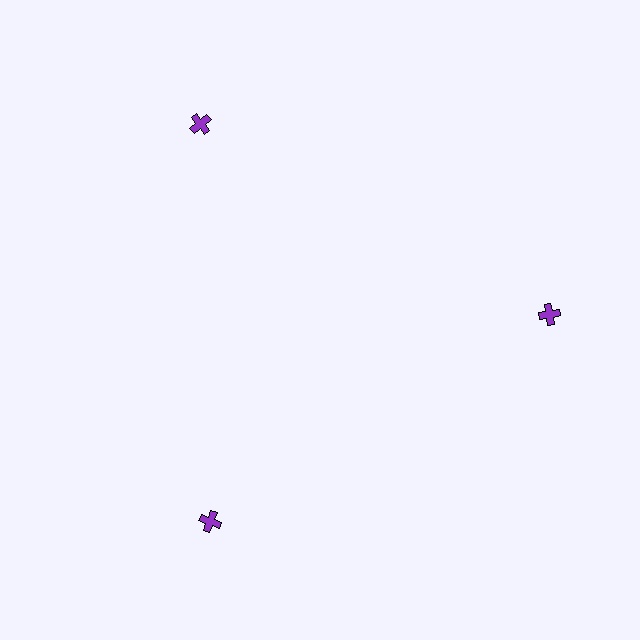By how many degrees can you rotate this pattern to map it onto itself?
The pattern maps onto itself every 120 degrees of rotation.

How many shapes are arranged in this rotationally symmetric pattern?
There are 3 shapes, arranged in 3 groups of 1.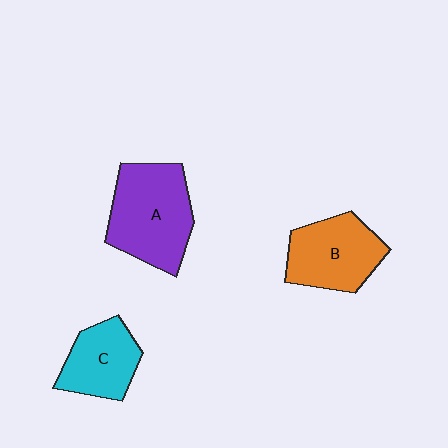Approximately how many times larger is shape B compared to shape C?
Approximately 1.3 times.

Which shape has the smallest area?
Shape C (cyan).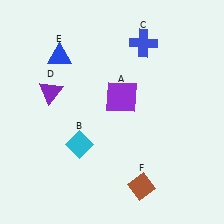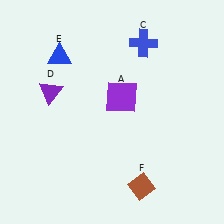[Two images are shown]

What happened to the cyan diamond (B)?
The cyan diamond (B) was removed in Image 2. It was in the bottom-left area of Image 1.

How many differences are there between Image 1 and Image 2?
There is 1 difference between the two images.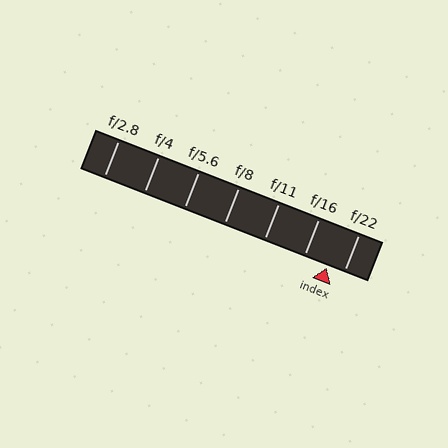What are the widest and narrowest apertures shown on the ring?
The widest aperture shown is f/2.8 and the narrowest is f/22.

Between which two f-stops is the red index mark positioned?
The index mark is between f/16 and f/22.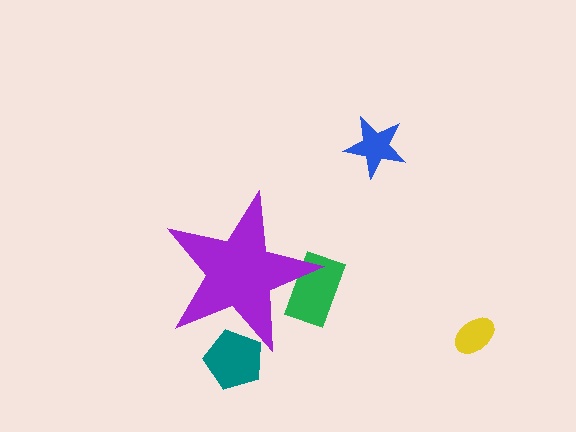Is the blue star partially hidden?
No, the blue star is fully visible.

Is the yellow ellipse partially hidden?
No, the yellow ellipse is fully visible.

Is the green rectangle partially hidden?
Yes, the green rectangle is partially hidden behind the purple star.